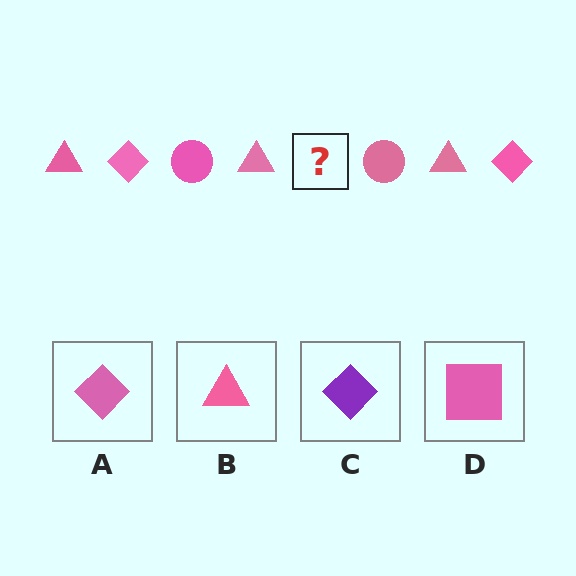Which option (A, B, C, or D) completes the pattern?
A.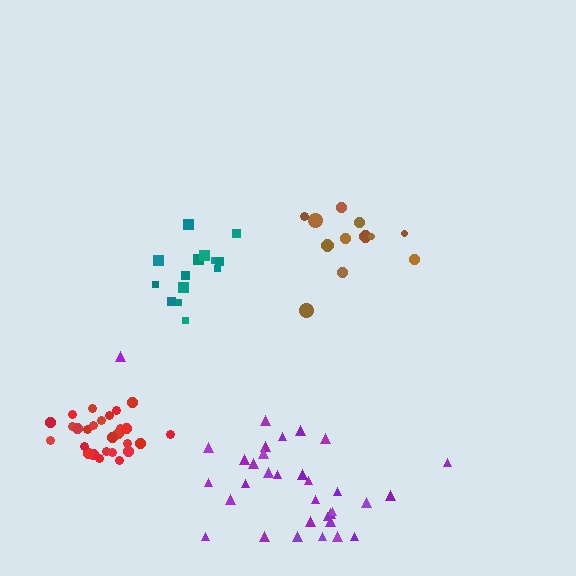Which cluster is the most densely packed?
Red.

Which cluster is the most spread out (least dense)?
Purple.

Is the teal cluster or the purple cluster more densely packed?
Teal.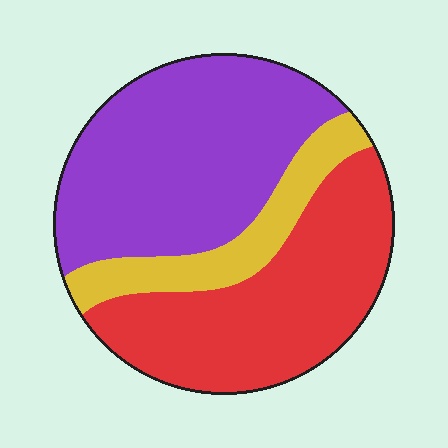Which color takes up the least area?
Yellow, at roughly 15%.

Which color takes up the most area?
Purple, at roughly 45%.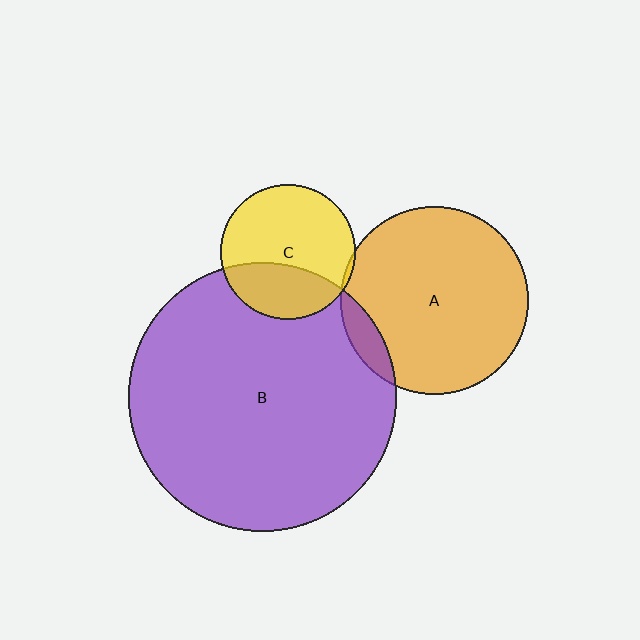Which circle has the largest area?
Circle B (purple).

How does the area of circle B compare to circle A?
Approximately 2.0 times.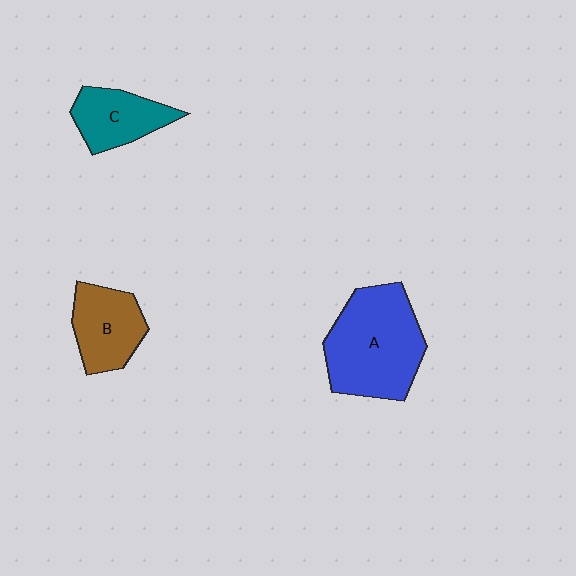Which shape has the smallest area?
Shape C (teal).